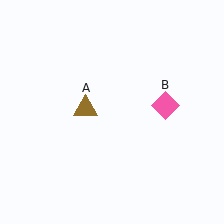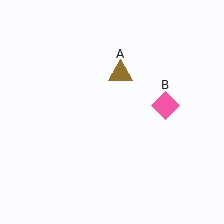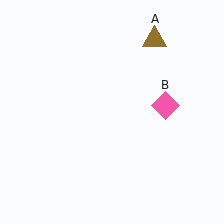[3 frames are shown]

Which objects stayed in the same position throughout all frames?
Pink diamond (object B) remained stationary.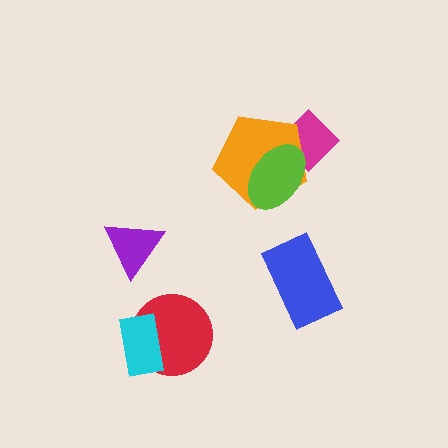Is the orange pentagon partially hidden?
Yes, it is partially covered by another shape.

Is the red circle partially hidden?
Yes, it is partially covered by another shape.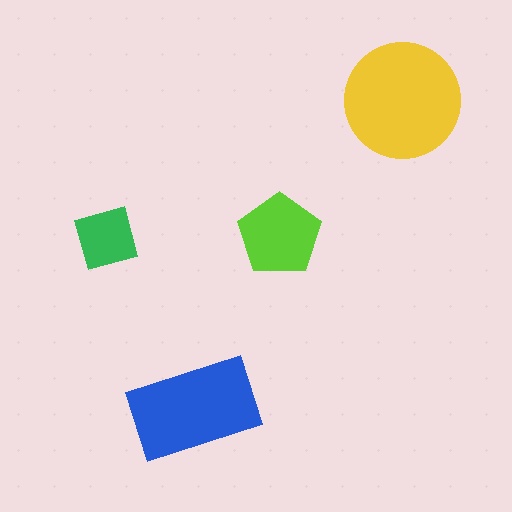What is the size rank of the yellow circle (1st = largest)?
1st.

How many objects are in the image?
There are 4 objects in the image.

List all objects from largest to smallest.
The yellow circle, the blue rectangle, the lime pentagon, the green square.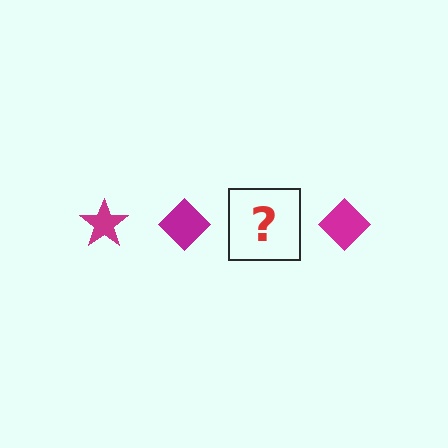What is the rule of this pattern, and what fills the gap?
The rule is that the pattern cycles through star, diamond shapes in magenta. The gap should be filled with a magenta star.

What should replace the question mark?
The question mark should be replaced with a magenta star.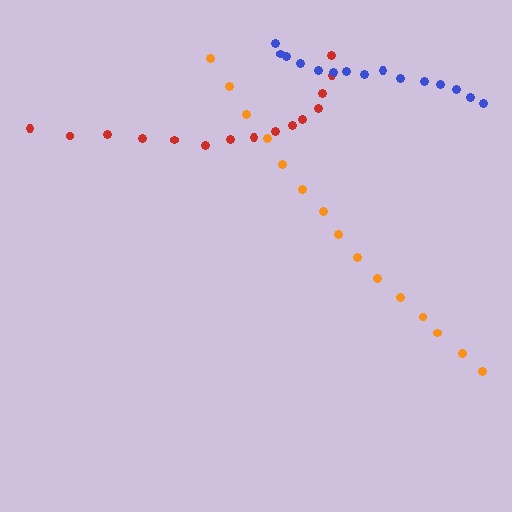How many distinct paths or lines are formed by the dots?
There are 3 distinct paths.